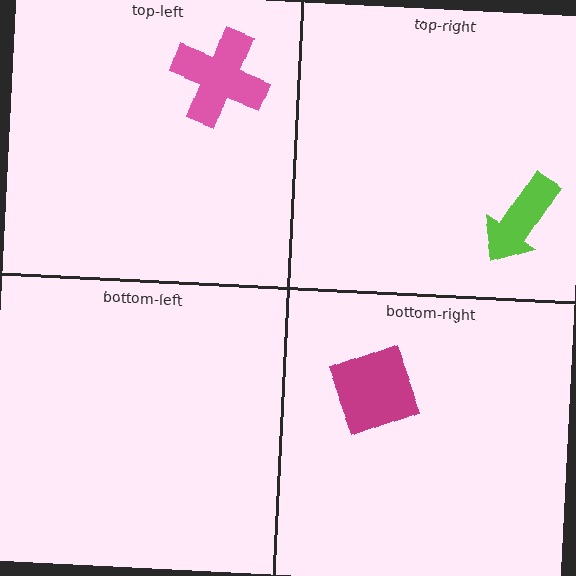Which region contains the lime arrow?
The top-right region.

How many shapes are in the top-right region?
1.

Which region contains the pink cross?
The top-left region.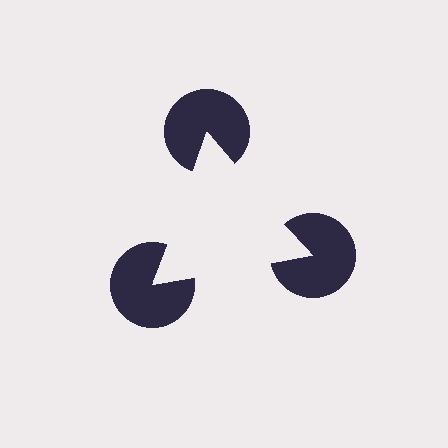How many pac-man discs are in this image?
There are 3 — one at each vertex of the illusory triangle.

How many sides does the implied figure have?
3 sides.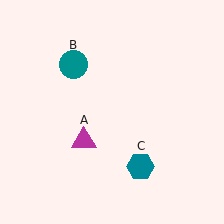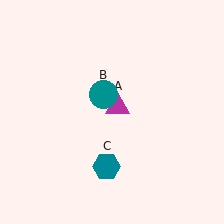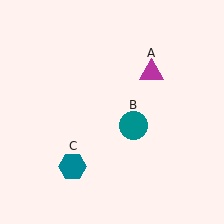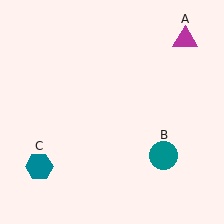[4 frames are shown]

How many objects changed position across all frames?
3 objects changed position: magenta triangle (object A), teal circle (object B), teal hexagon (object C).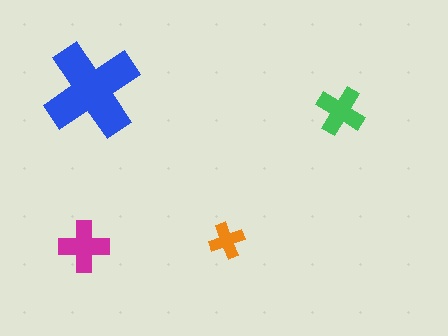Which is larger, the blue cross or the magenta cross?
The blue one.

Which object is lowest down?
The magenta cross is bottommost.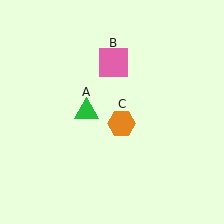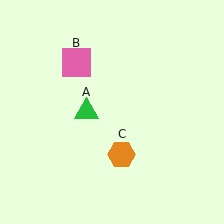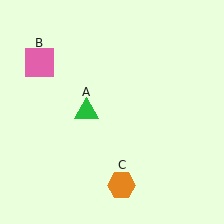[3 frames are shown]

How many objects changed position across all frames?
2 objects changed position: pink square (object B), orange hexagon (object C).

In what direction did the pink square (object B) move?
The pink square (object B) moved left.